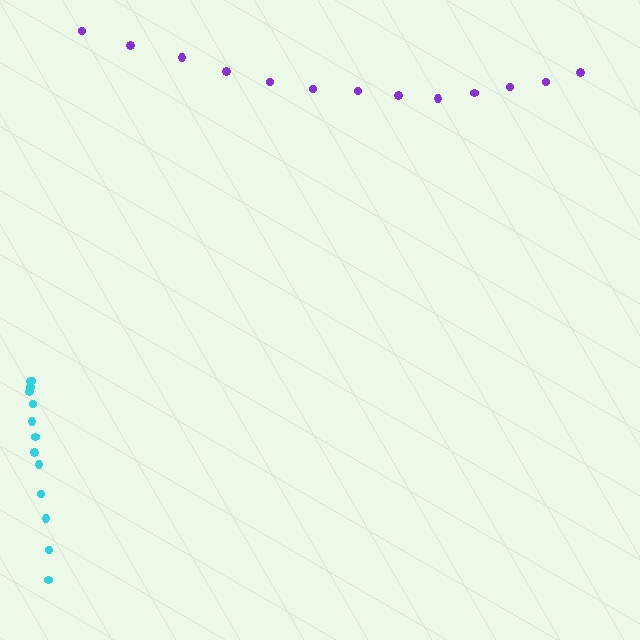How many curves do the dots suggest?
There are 2 distinct paths.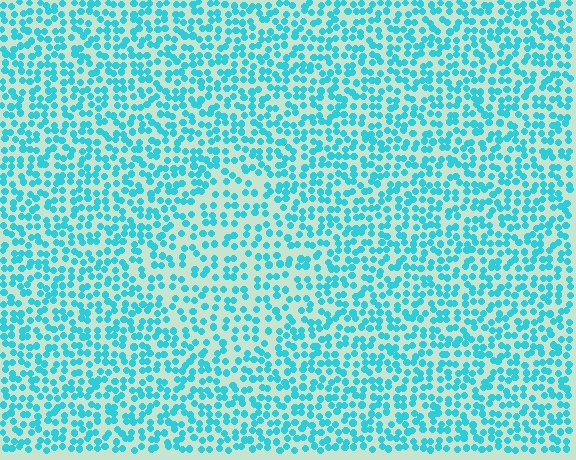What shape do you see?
I see a diamond.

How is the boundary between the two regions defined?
The boundary is defined by a change in element density (approximately 1.5x ratio). All elements are the same color, size, and shape.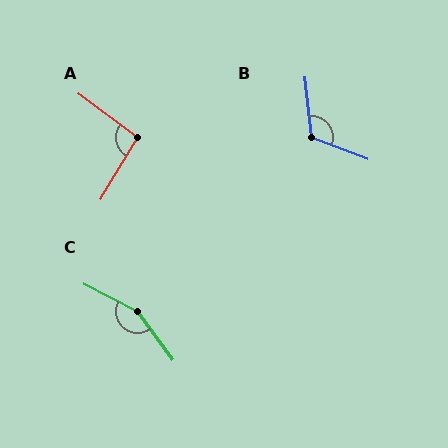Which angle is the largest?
C, at approximately 153 degrees.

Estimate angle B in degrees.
Approximately 117 degrees.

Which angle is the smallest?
A, at approximately 95 degrees.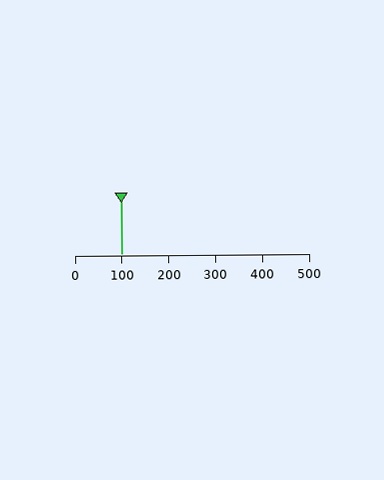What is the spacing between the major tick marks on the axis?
The major ticks are spaced 100 apart.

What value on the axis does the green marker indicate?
The marker indicates approximately 100.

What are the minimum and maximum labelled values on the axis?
The axis runs from 0 to 500.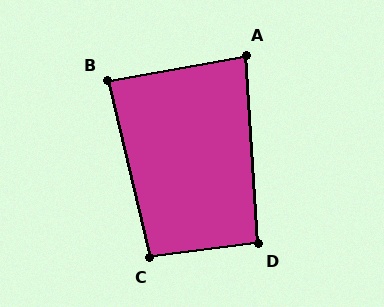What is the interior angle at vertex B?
Approximately 87 degrees (approximately right).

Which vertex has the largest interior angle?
C, at approximately 96 degrees.